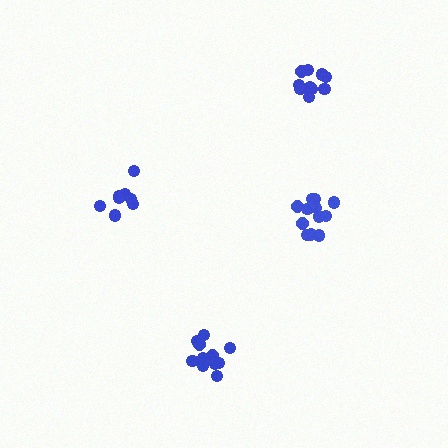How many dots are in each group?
Group 1: 12 dots, Group 2: 8 dots, Group 3: 13 dots, Group 4: 10 dots (43 total).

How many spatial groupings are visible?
There are 4 spatial groupings.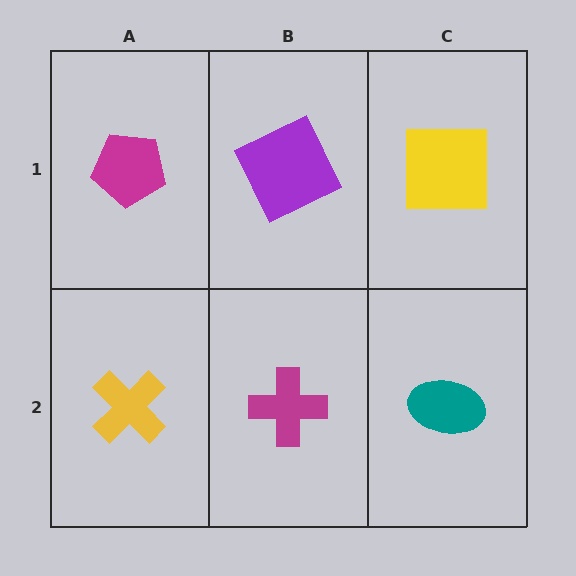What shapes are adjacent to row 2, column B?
A purple square (row 1, column B), a yellow cross (row 2, column A), a teal ellipse (row 2, column C).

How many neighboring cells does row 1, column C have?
2.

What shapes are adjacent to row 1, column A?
A yellow cross (row 2, column A), a purple square (row 1, column B).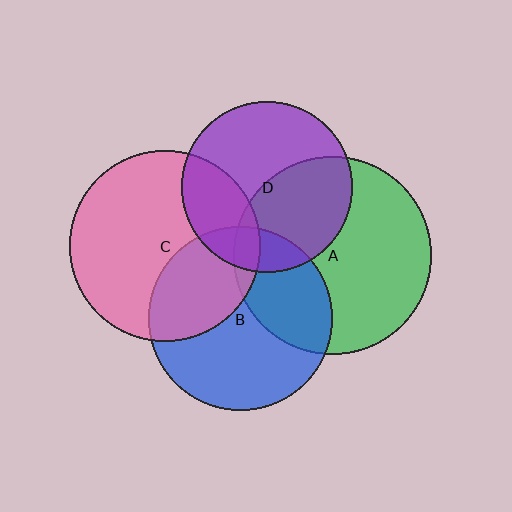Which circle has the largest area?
Circle A (green).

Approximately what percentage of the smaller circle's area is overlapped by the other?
Approximately 5%.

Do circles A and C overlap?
Yes.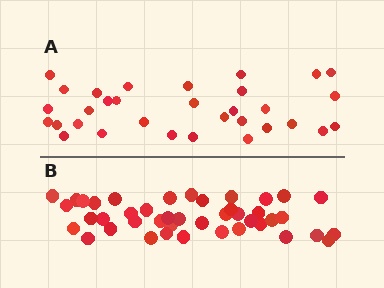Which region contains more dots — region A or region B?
Region B (the bottom region) has more dots.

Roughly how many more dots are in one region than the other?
Region B has roughly 12 or so more dots than region A.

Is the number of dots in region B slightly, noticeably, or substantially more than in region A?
Region B has noticeably more, but not dramatically so. The ratio is roughly 1.3 to 1.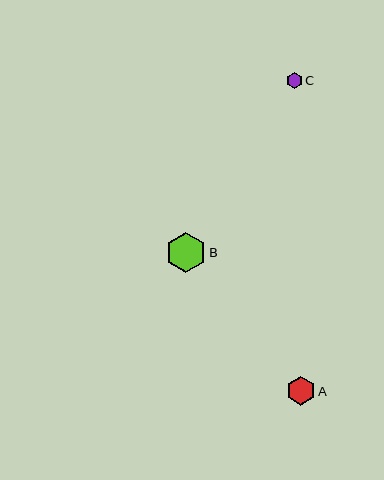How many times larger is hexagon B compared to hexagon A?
Hexagon B is approximately 1.4 times the size of hexagon A.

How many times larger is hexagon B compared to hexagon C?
Hexagon B is approximately 2.6 times the size of hexagon C.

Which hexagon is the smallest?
Hexagon C is the smallest with a size of approximately 15 pixels.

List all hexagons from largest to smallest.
From largest to smallest: B, A, C.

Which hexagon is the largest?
Hexagon B is the largest with a size of approximately 40 pixels.